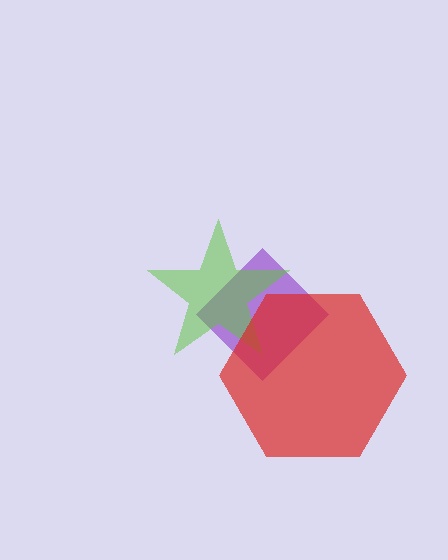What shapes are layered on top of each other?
The layered shapes are: a purple diamond, a lime star, a red hexagon.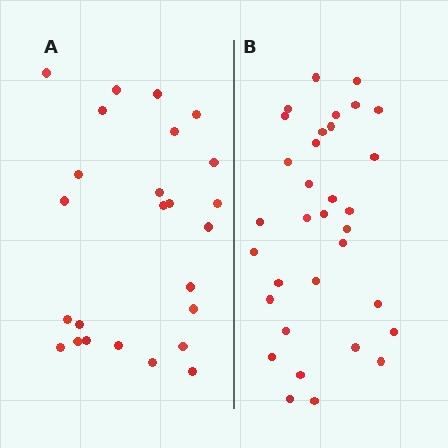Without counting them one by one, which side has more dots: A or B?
Region B (the right region) has more dots.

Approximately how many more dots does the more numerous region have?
Region B has roughly 8 or so more dots than region A.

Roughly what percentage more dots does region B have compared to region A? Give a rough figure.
About 30% more.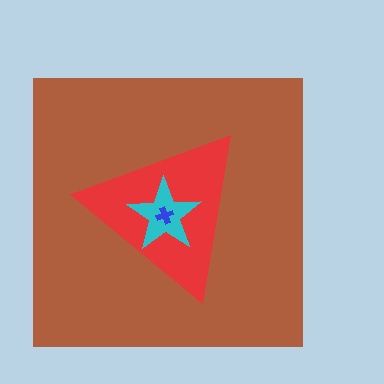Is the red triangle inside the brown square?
Yes.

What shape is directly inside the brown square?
The red triangle.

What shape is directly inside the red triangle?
The cyan star.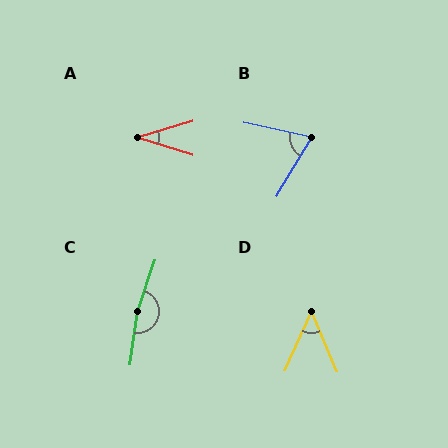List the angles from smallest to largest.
A (35°), D (47°), B (71°), C (168°).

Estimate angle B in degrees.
Approximately 71 degrees.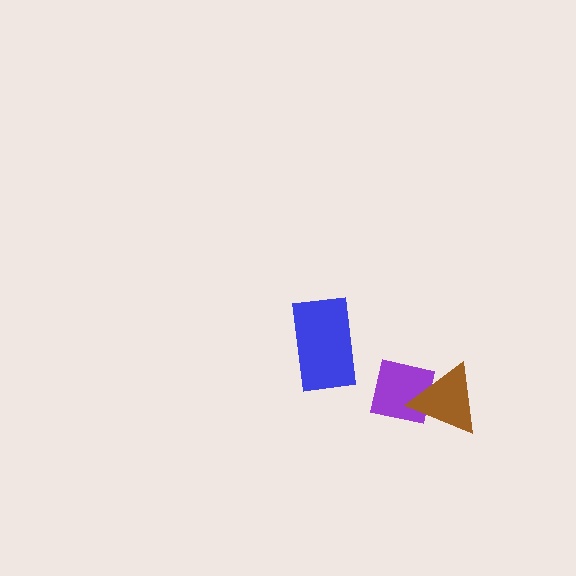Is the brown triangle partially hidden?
No, no other shape covers it.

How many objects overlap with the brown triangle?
1 object overlaps with the brown triangle.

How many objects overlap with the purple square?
1 object overlaps with the purple square.